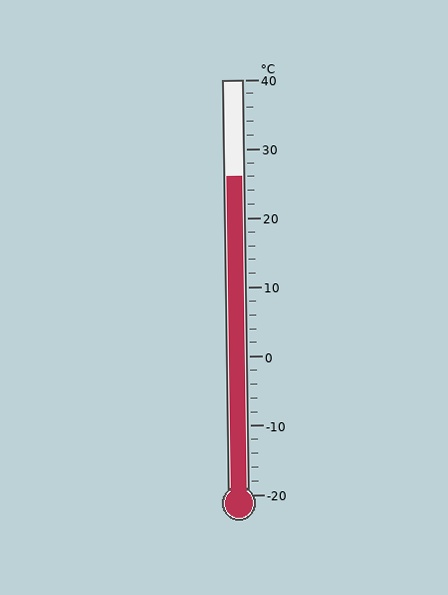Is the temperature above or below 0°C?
The temperature is above 0°C.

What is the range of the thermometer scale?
The thermometer scale ranges from -20°C to 40°C.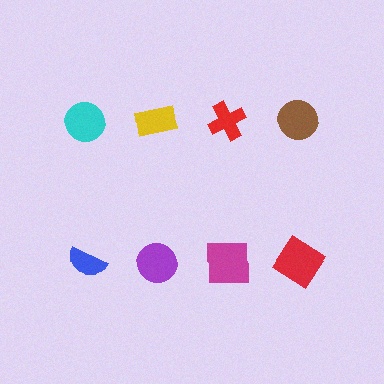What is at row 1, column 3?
A red cross.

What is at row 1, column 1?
A cyan circle.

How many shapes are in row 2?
4 shapes.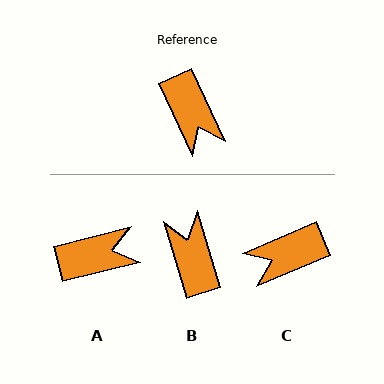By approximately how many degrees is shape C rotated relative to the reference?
Approximately 92 degrees clockwise.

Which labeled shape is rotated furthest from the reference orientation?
B, about 171 degrees away.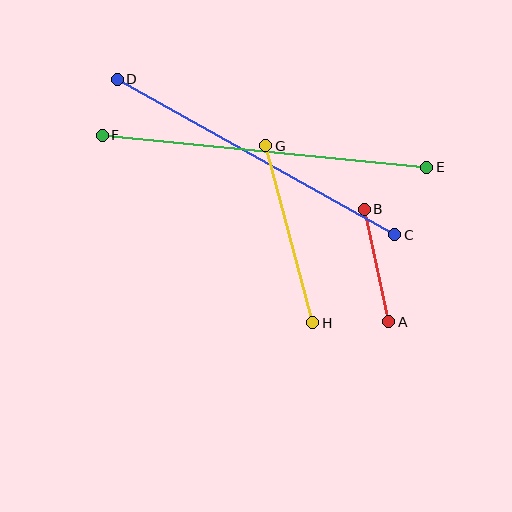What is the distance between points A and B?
The distance is approximately 115 pixels.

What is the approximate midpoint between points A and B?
The midpoint is at approximately (376, 266) pixels.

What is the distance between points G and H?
The distance is approximately 183 pixels.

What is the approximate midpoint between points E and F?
The midpoint is at approximately (264, 151) pixels.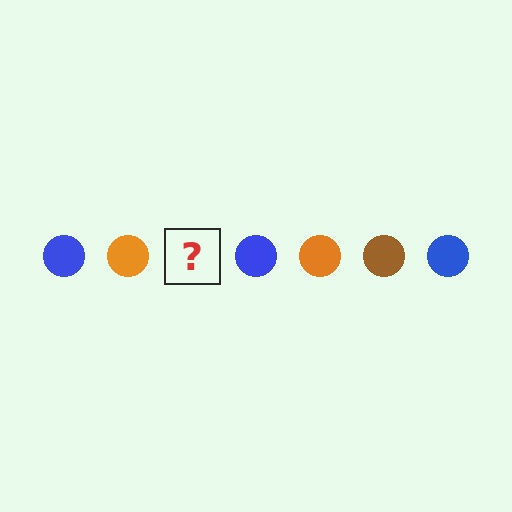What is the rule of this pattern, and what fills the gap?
The rule is that the pattern cycles through blue, orange, brown circles. The gap should be filled with a brown circle.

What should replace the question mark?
The question mark should be replaced with a brown circle.